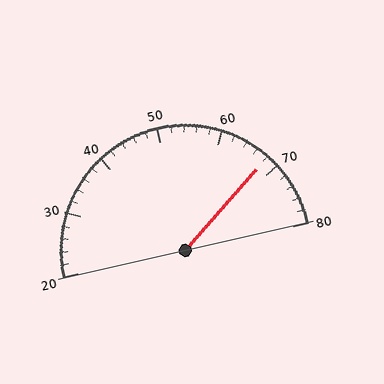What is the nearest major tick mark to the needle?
The nearest major tick mark is 70.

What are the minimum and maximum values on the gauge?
The gauge ranges from 20 to 80.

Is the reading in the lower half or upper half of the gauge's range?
The reading is in the upper half of the range (20 to 80).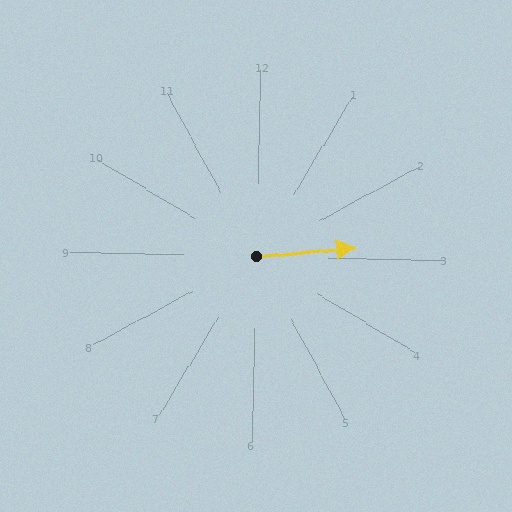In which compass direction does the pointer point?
East.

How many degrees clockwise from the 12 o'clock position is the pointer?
Approximately 84 degrees.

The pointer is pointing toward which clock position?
Roughly 3 o'clock.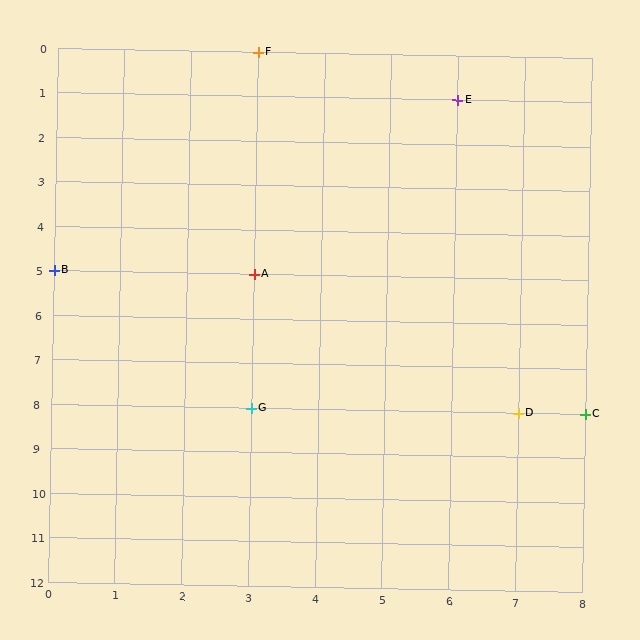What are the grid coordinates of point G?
Point G is at grid coordinates (3, 8).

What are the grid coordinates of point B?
Point B is at grid coordinates (0, 5).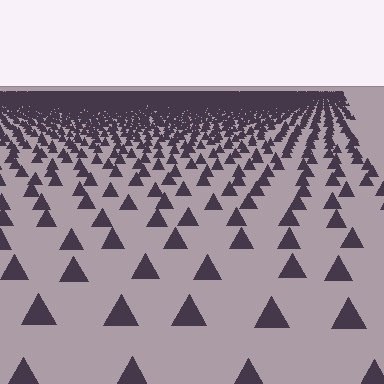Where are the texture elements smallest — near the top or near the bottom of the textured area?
Near the top.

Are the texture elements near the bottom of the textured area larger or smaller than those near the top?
Larger. Near the bottom, elements are closer to the viewer and appear at a bigger on-screen size.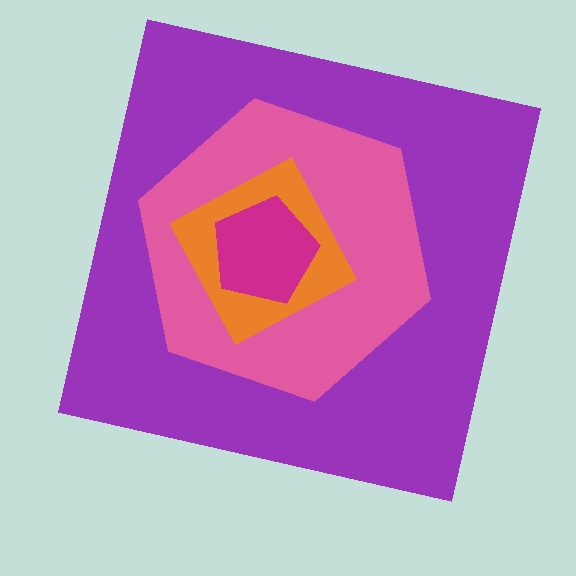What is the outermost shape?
The purple square.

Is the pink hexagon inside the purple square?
Yes.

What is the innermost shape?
The magenta pentagon.